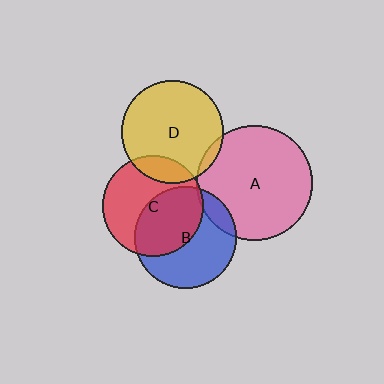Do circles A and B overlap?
Yes.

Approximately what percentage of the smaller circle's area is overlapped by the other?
Approximately 10%.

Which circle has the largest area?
Circle A (pink).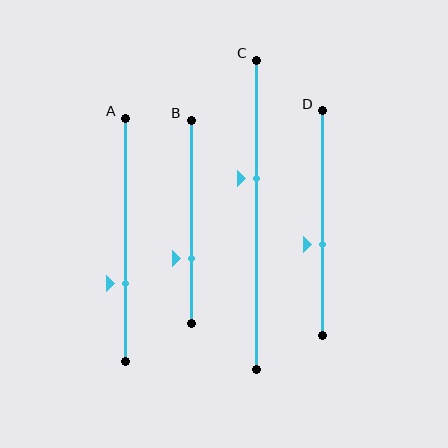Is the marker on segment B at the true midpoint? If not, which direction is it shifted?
No, the marker on segment B is shifted downward by about 18% of the segment length.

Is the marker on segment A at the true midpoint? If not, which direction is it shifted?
No, the marker on segment A is shifted downward by about 18% of the segment length.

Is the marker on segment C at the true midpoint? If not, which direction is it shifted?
No, the marker on segment C is shifted upward by about 12% of the segment length.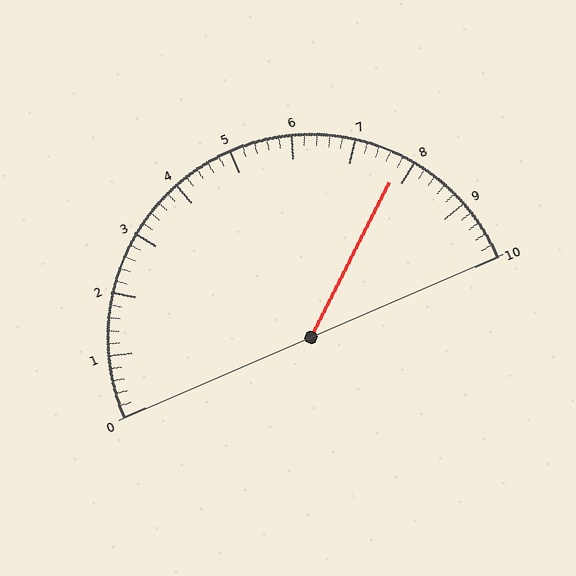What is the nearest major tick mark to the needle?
The nearest major tick mark is 8.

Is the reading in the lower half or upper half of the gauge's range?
The reading is in the upper half of the range (0 to 10).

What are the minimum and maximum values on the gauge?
The gauge ranges from 0 to 10.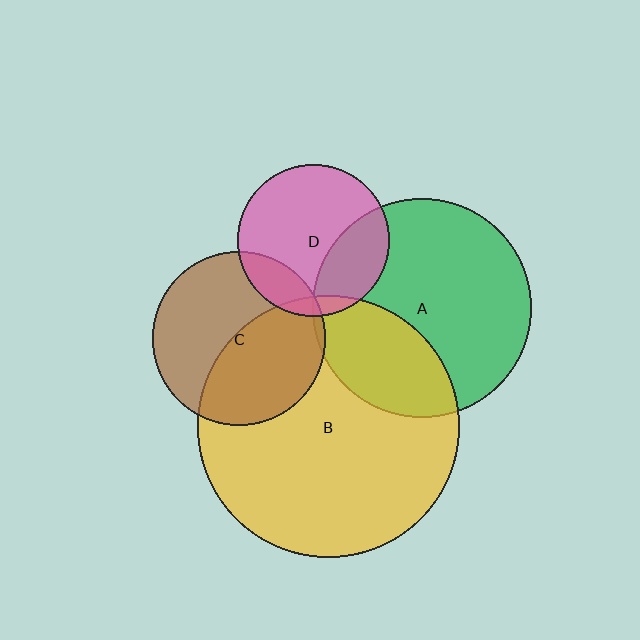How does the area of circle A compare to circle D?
Approximately 2.1 times.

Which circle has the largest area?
Circle B (yellow).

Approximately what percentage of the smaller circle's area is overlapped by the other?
Approximately 30%.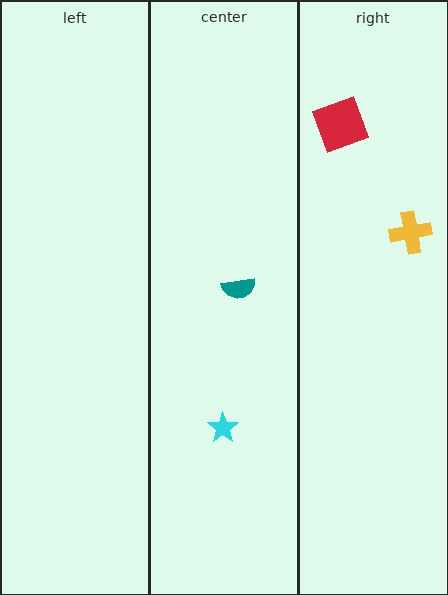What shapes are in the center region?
The teal semicircle, the cyan star.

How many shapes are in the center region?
2.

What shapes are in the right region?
The yellow cross, the red square.